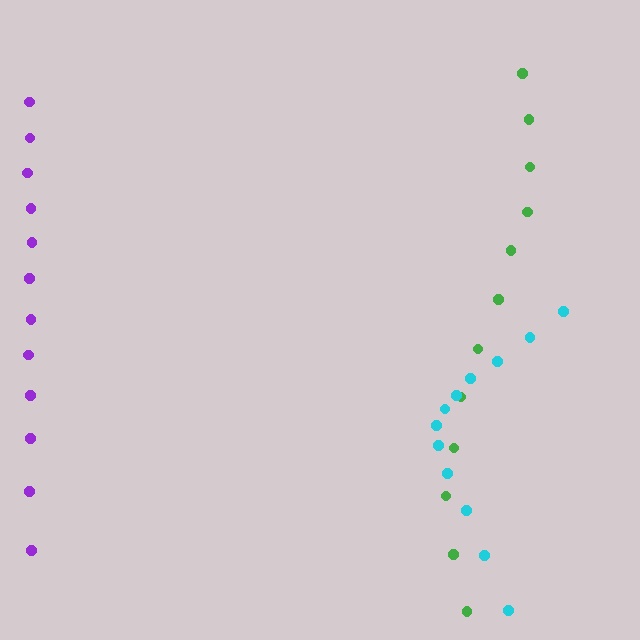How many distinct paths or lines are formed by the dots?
There are 3 distinct paths.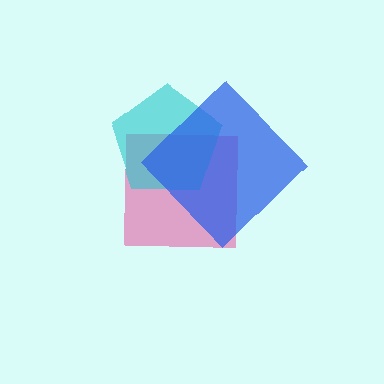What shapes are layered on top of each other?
The layered shapes are: a pink square, a cyan pentagon, a blue diamond.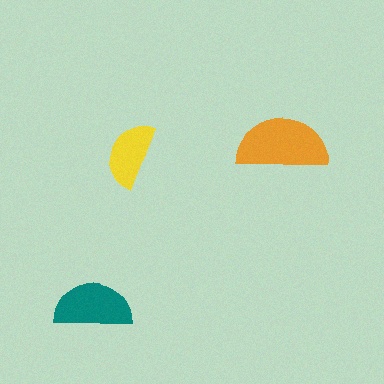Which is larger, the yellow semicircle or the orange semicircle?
The orange one.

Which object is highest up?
The orange semicircle is topmost.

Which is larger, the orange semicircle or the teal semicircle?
The orange one.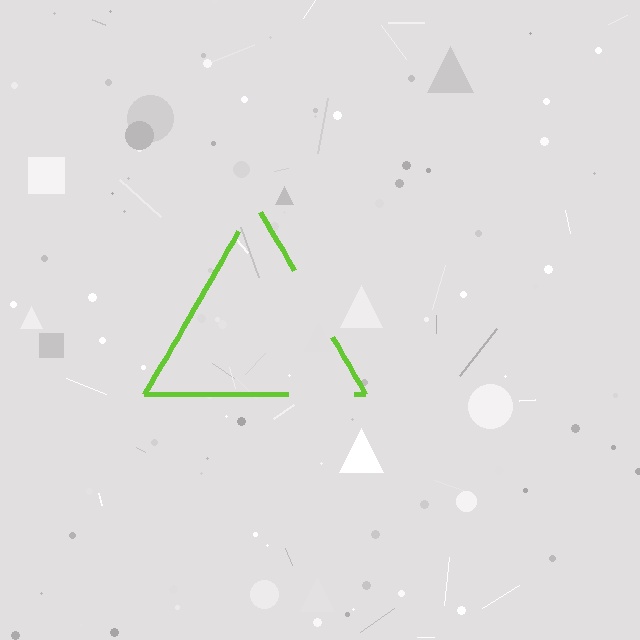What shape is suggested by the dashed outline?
The dashed outline suggests a triangle.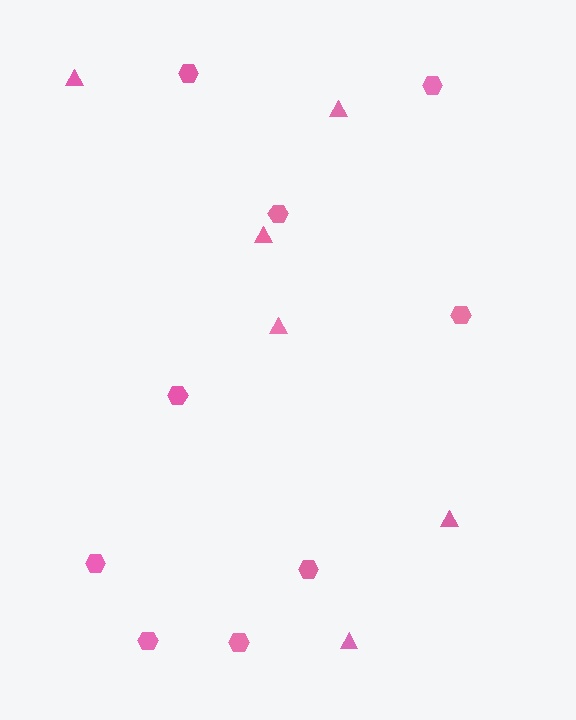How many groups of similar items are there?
There are 2 groups: one group of triangles (6) and one group of hexagons (9).